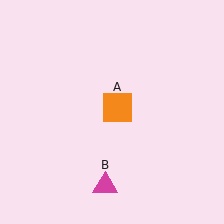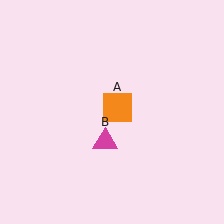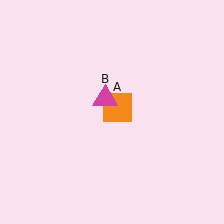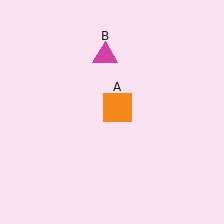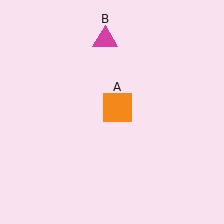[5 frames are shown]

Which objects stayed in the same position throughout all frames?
Orange square (object A) remained stationary.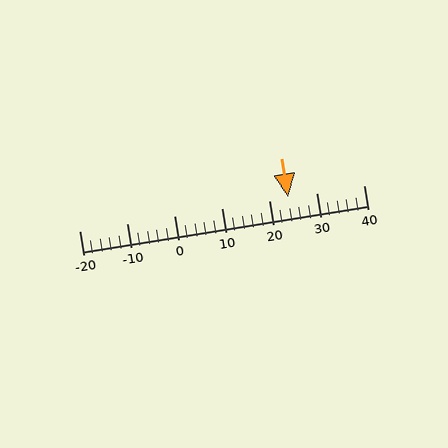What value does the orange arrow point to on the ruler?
The orange arrow points to approximately 24.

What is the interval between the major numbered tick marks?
The major tick marks are spaced 10 units apart.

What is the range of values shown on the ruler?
The ruler shows values from -20 to 40.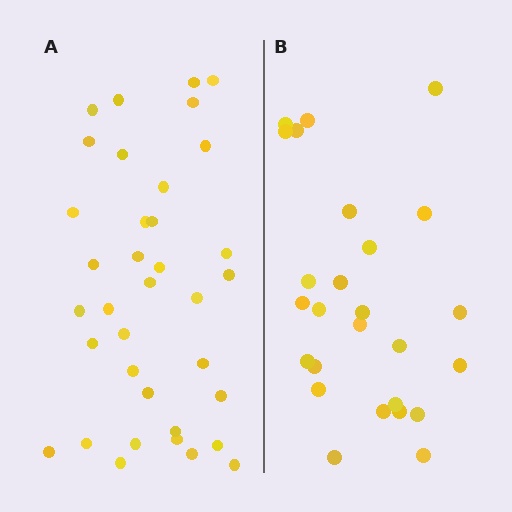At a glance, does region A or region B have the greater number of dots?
Region A (the left region) has more dots.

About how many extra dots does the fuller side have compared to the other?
Region A has roughly 10 or so more dots than region B.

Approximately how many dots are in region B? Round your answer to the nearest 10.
About 30 dots. (The exact count is 26, which rounds to 30.)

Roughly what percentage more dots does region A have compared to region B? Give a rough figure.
About 40% more.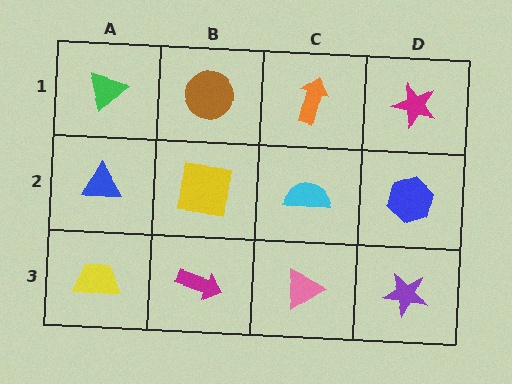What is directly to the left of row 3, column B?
A yellow trapezoid.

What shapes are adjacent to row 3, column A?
A blue triangle (row 2, column A), a magenta arrow (row 3, column B).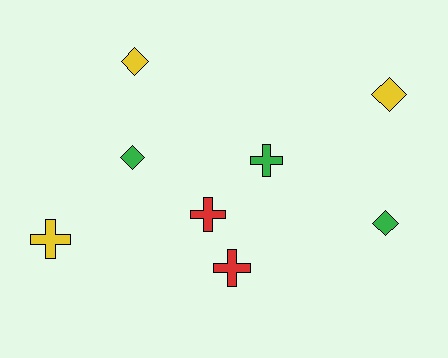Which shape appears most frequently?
Diamond, with 4 objects.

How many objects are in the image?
There are 8 objects.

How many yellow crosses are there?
There is 1 yellow cross.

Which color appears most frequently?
Green, with 3 objects.